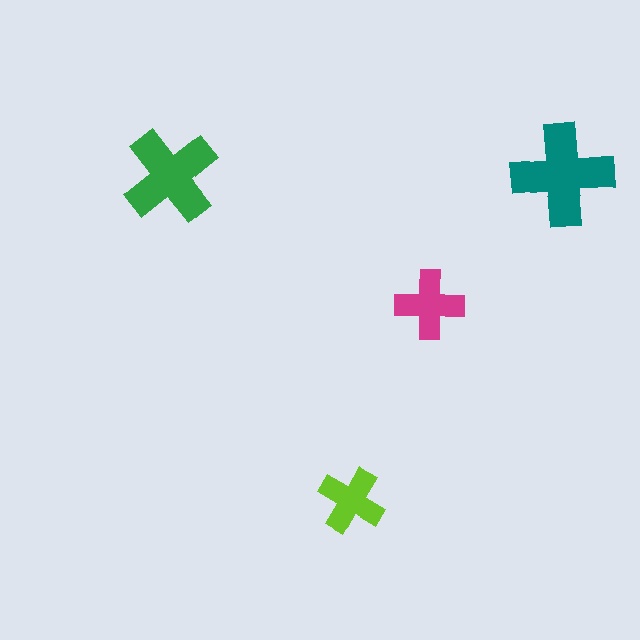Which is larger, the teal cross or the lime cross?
The teal one.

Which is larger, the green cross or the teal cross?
The teal one.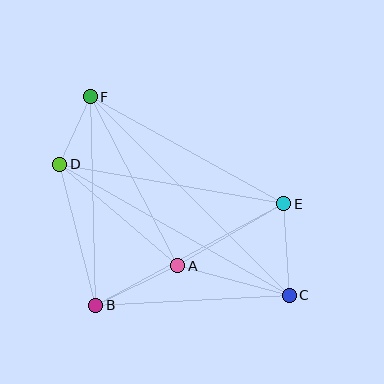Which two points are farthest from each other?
Points C and F are farthest from each other.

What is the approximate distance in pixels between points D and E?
The distance between D and E is approximately 227 pixels.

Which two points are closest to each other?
Points D and F are closest to each other.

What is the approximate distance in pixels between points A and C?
The distance between A and C is approximately 115 pixels.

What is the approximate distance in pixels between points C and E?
The distance between C and E is approximately 91 pixels.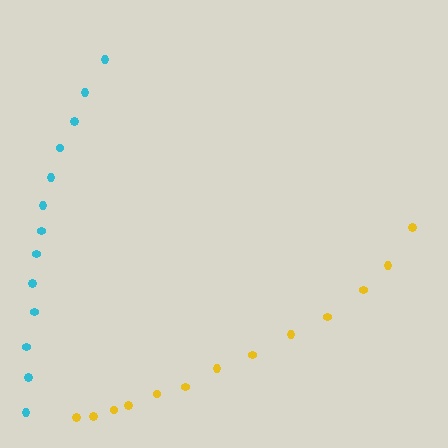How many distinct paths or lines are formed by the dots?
There are 2 distinct paths.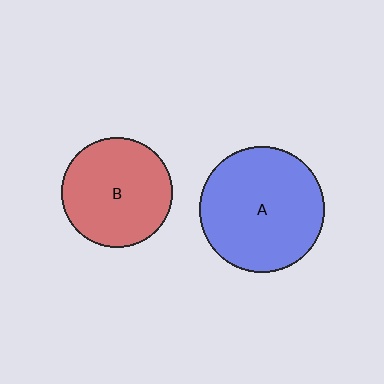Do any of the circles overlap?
No, none of the circles overlap.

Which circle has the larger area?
Circle A (blue).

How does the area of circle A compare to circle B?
Approximately 1.3 times.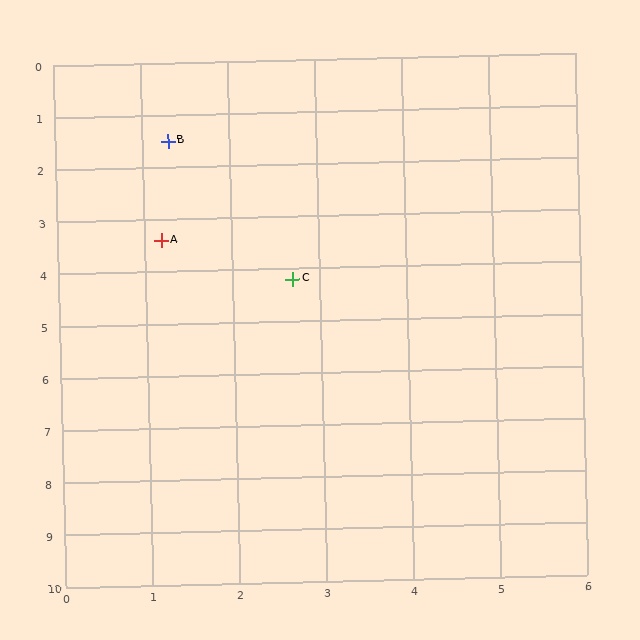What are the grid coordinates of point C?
Point C is at approximately (2.7, 4.2).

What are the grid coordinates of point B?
Point B is at approximately (1.3, 1.5).